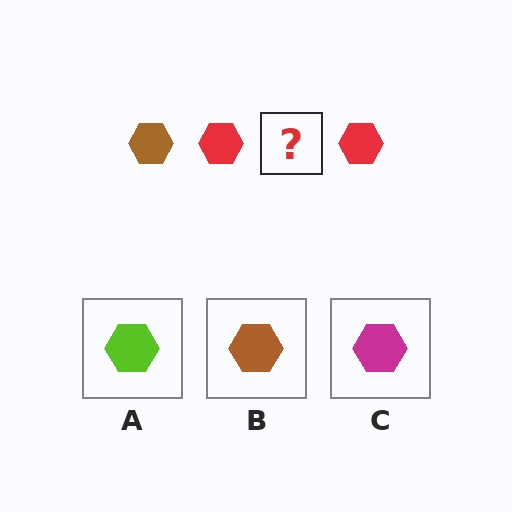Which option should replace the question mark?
Option B.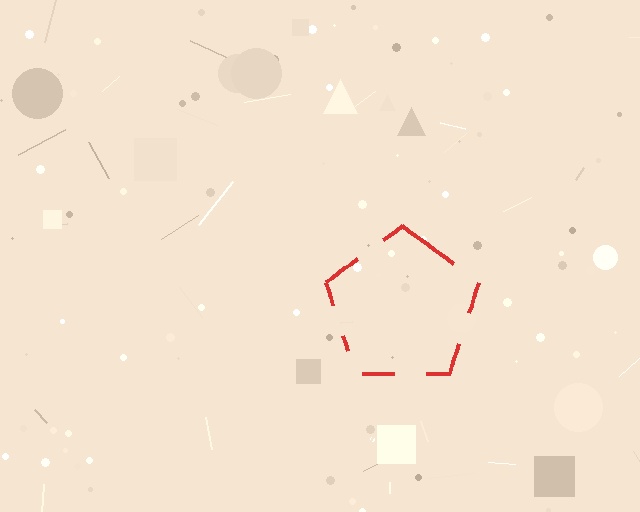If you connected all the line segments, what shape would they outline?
They would outline a pentagon.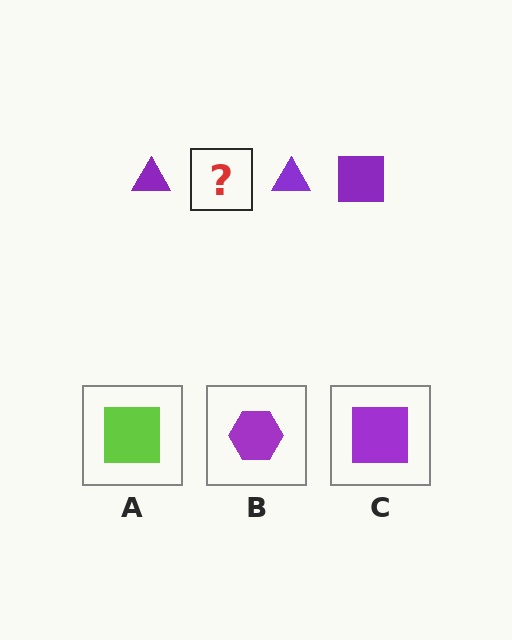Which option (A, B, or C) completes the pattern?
C.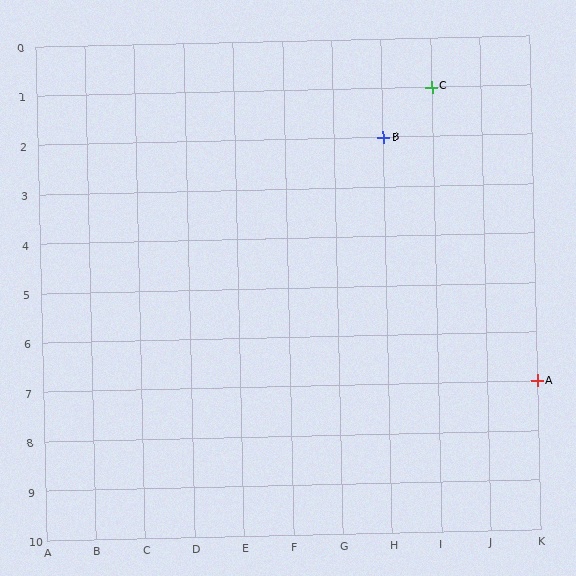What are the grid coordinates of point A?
Point A is at grid coordinates (K, 7).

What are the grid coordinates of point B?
Point B is at grid coordinates (H, 2).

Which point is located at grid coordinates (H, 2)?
Point B is at (H, 2).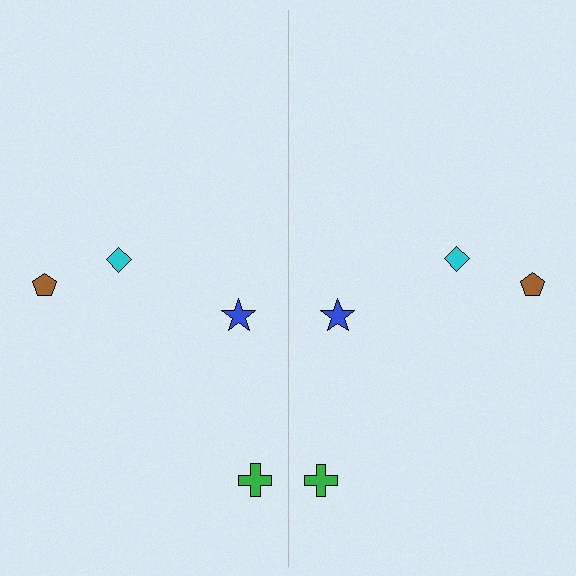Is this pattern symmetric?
Yes, this pattern has bilateral (reflection) symmetry.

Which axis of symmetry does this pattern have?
The pattern has a vertical axis of symmetry running through the center of the image.